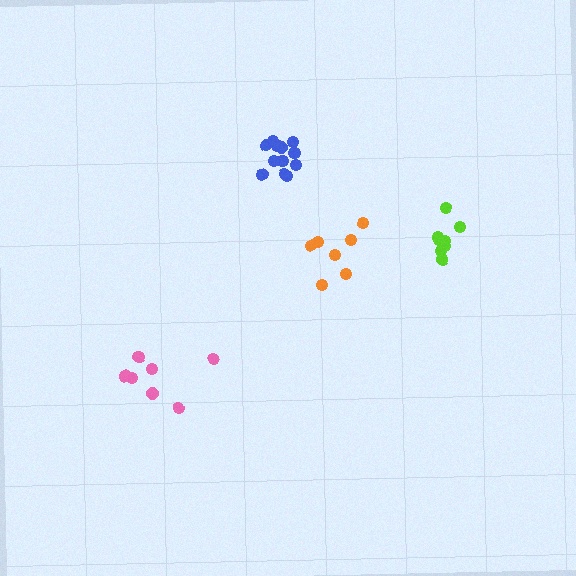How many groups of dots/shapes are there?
There are 4 groups.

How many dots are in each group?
Group 1: 12 dots, Group 2: 7 dots, Group 3: 7 dots, Group 4: 8 dots (34 total).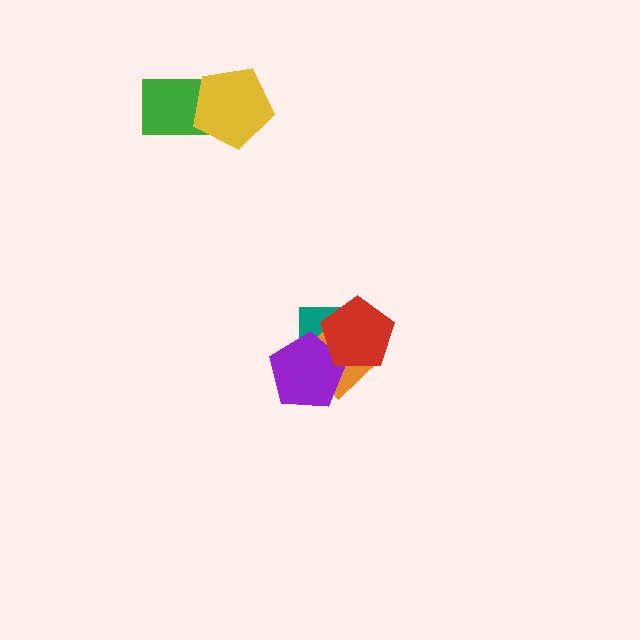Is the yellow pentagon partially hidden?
No, no other shape covers it.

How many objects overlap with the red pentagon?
3 objects overlap with the red pentagon.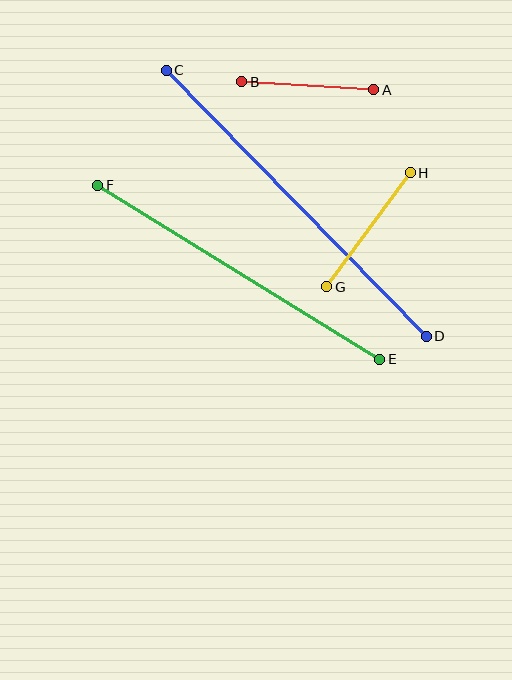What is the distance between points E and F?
The distance is approximately 331 pixels.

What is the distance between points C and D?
The distance is approximately 372 pixels.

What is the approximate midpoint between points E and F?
The midpoint is at approximately (239, 272) pixels.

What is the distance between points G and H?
The distance is approximately 141 pixels.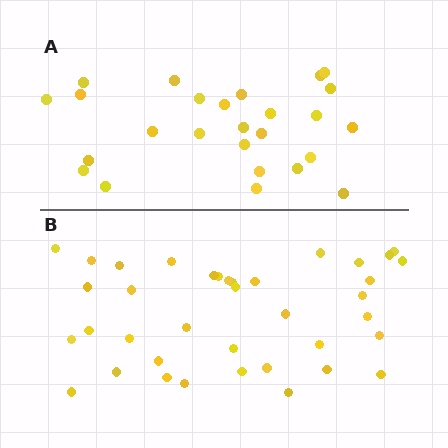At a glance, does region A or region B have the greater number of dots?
Region B (the bottom region) has more dots.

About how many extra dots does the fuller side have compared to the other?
Region B has roughly 12 or so more dots than region A.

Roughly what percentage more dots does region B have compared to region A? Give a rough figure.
About 45% more.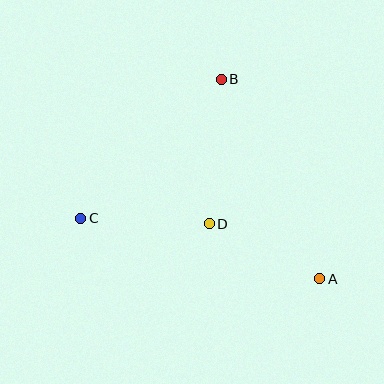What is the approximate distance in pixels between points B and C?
The distance between B and C is approximately 198 pixels.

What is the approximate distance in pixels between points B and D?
The distance between B and D is approximately 145 pixels.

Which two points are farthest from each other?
Points A and C are farthest from each other.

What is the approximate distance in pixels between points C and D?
The distance between C and D is approximately 128 pixels.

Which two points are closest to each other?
Points A and D are closest to each other.